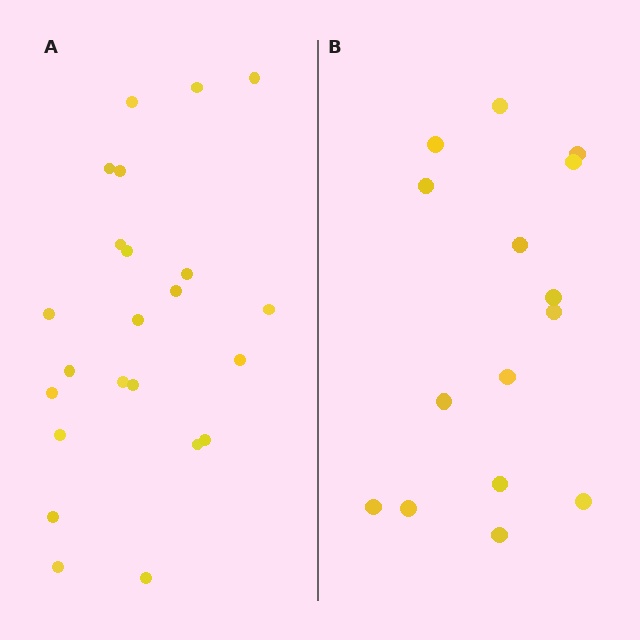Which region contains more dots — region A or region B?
Region A (the left region) has more dots.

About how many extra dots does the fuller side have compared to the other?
Region A has roughly 8 or so more dots than region B.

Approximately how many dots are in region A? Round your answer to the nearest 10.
About 20 dots. (The exact count is 23, which rounds to 20.)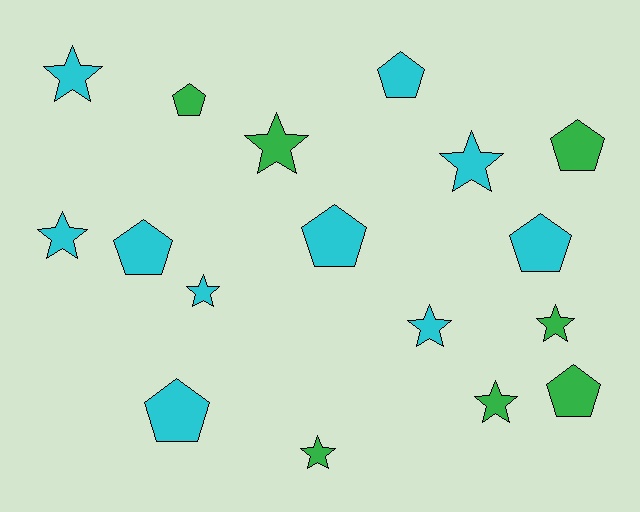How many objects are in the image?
There are 17 objects.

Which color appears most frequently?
Cyan, with 10 objects.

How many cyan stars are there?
There are 5 cyan stars.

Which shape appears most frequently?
Star, with 9 objects.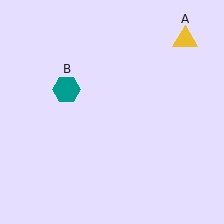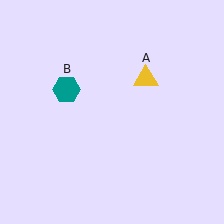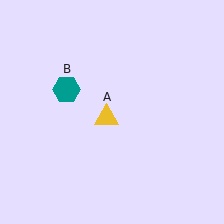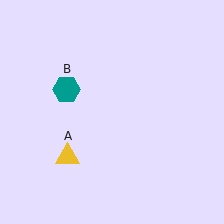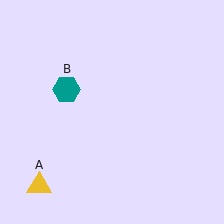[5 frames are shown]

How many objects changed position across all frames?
1 object changed position: yellow triangle (object A).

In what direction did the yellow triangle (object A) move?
The yellow triangle (object A) moved down and to the left.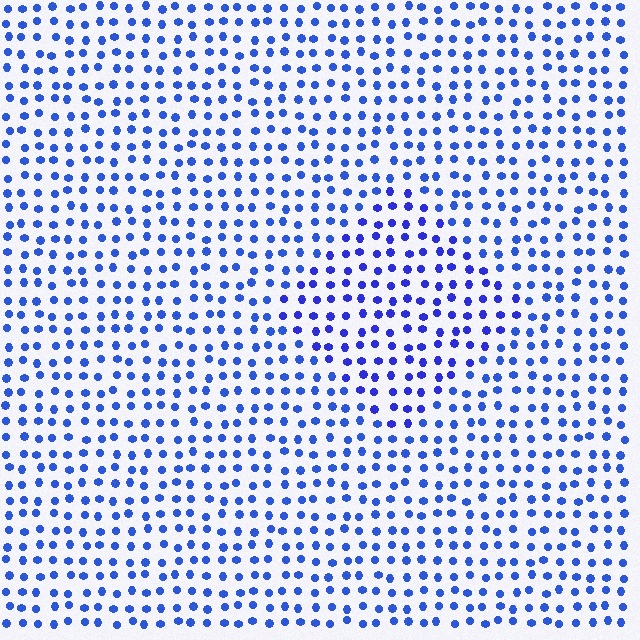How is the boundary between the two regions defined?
The boundary is defined purely by a slight shift in hue (about 15 degrees). Spacing, size, and orientation are identical on both sides.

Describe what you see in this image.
The image is filled with small blue elements in a uniform arrangement. A diamond-shaped region is visible where the elements are tinted to a slightly different hue, forming a subtle color boundary.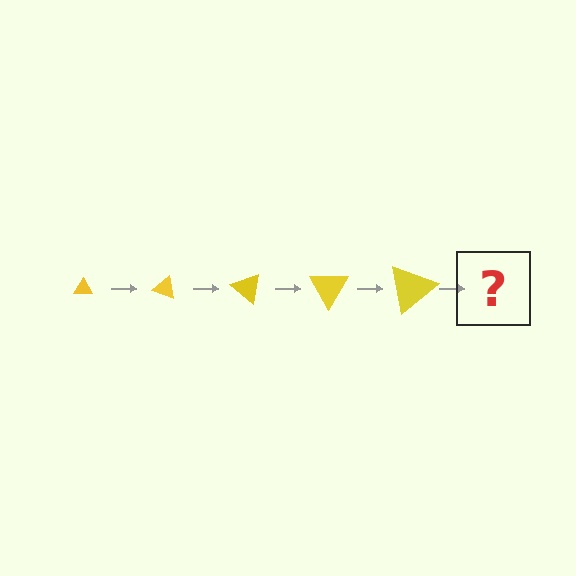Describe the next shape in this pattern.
It should be a triangle, larger than the previous one and rotated 100 degrees from the start.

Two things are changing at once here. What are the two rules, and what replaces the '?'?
The two rules are that the triangle grows larger each step and it rotates 20 degrees each step. The '?' should be a triangle, larger than the previous one and rotated 100 degrees from the start.